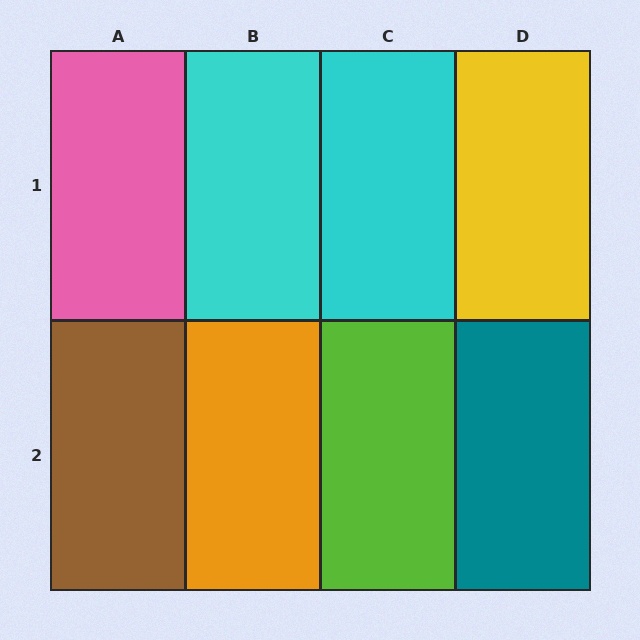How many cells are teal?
1 cell is teal.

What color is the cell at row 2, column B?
Orange.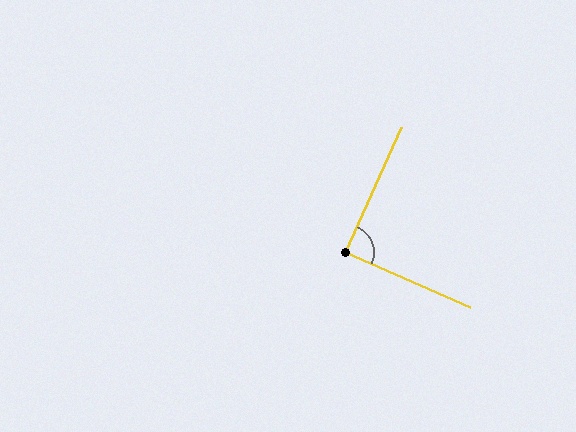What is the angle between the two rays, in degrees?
Approximately 90 degrees.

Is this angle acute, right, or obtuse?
It is approximately a right angle.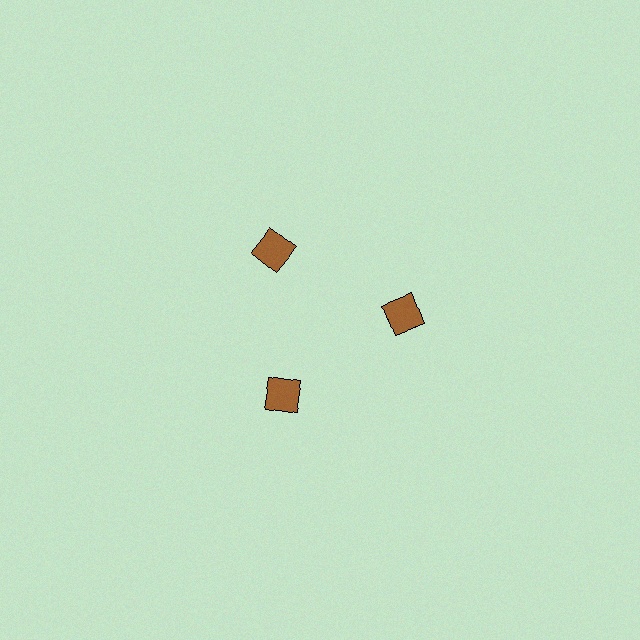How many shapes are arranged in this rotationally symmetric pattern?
There are 3 shapes, arranged in 3 groups of 1.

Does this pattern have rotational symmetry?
Yes, this pattern has 3-fold rotational symmetry. It looks the same after rotating 120 degrees around the center.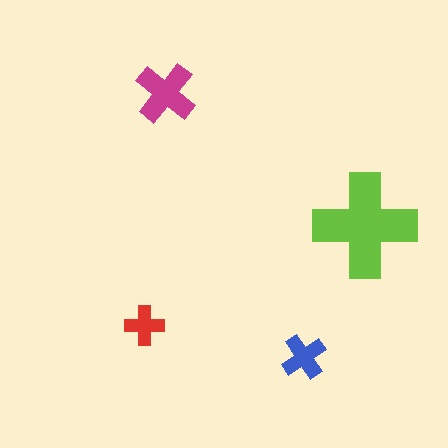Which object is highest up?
The magenta cross is topmost.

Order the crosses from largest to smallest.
the lime one, the magenta one, the blue one, the red one.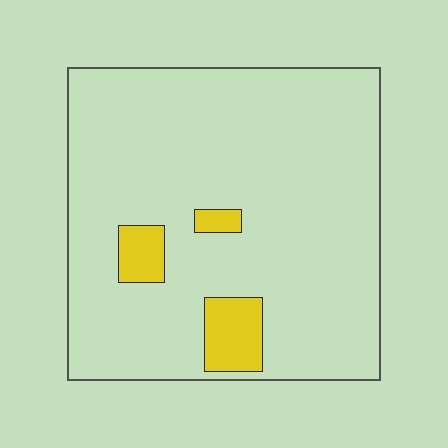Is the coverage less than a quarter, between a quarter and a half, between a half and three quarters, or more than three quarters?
Less than a quarter.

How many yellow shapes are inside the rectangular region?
3.